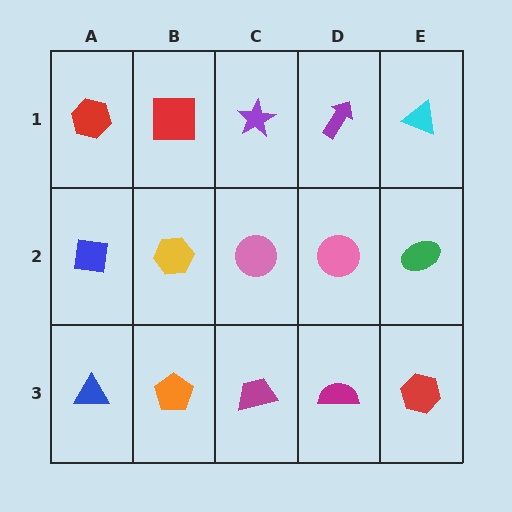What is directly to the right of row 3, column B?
A magenta trapezoid.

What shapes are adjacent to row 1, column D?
A pink circle (row 2, column D), a purple star (row 1, column C), a cyan triangle (row 1, column E).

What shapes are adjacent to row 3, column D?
A pink circle (row 2, column D), a magenta trapezoid (row 3, column C), a red hexagon (row 3, column E).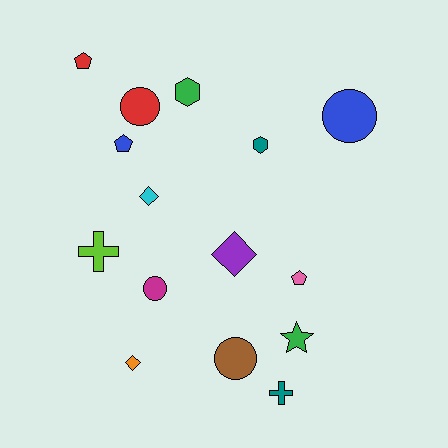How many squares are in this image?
There are no squares.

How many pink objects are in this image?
There is 1 pink object.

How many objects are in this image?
There are 15 objects.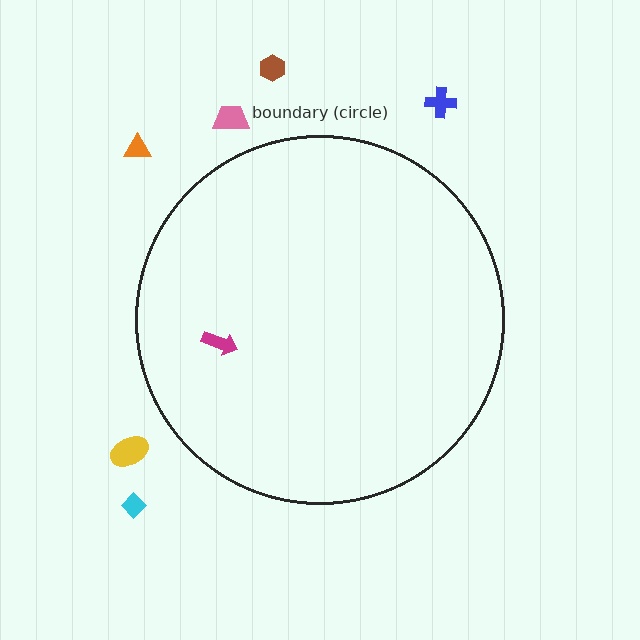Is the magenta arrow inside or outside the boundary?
Inside.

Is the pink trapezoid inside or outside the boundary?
Outside.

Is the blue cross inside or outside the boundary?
Outside.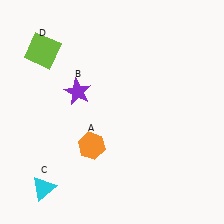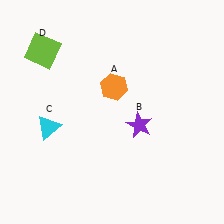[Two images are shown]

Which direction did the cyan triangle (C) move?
The cyan triangle (C) moved up.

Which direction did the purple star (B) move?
The purple star (B) moved right.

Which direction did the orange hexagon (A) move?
The orange hexagon (A) moved up.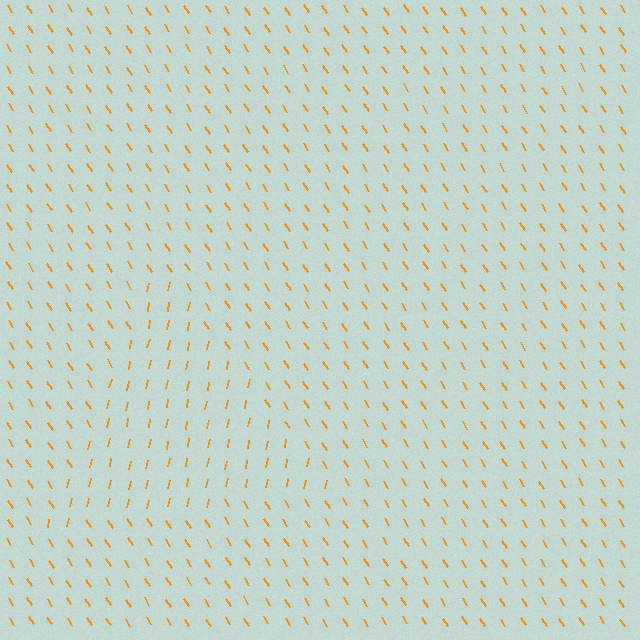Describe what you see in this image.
The image is filled with small orange line segments. A triangle region in the image has lines oriented differently from the surrounding lines, creating a visible texture boundary.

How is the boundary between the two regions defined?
The boundary is defined purely by a change in line orientation (approximately 45 degrees difference). All lines are the same color and thickness.